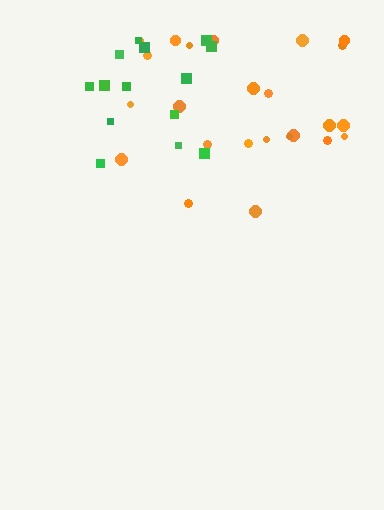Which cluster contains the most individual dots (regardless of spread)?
Orange (24).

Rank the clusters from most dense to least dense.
orange, green.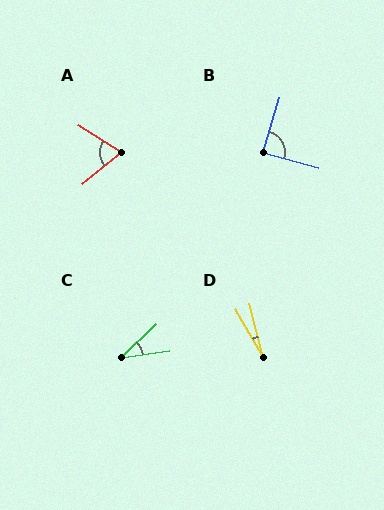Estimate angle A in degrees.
Approximately 72 degrees.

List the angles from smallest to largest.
D (15°), C (36°), A (72°), B (88°).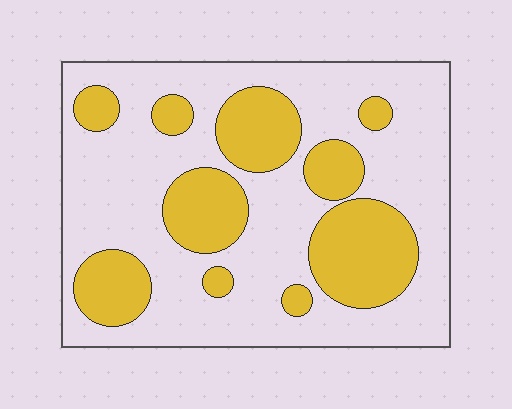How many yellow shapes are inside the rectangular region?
10.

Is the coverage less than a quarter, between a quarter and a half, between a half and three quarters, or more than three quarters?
Between a quarter and a half.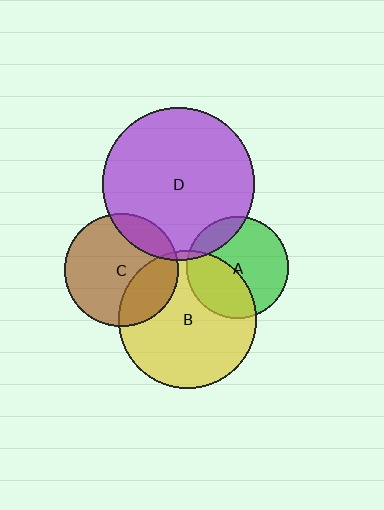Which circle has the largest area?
Circle D (purple).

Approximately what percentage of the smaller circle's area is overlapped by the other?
Approximately 5%.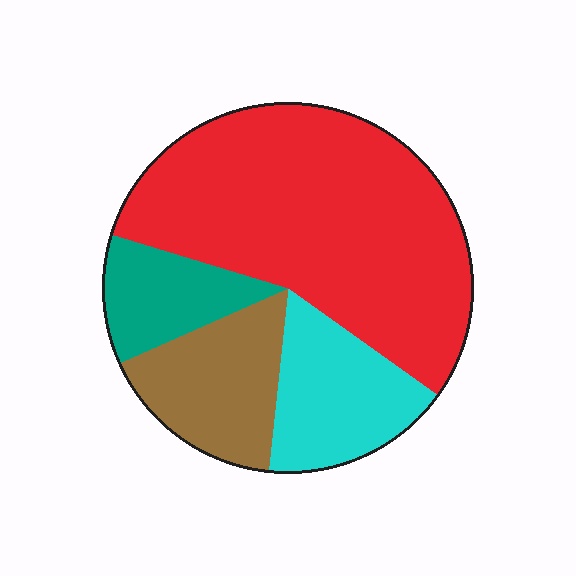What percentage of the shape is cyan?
Cyan takes up about one sixth (1/6) of the shape.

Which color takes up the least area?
Teal, at roughly 10%.